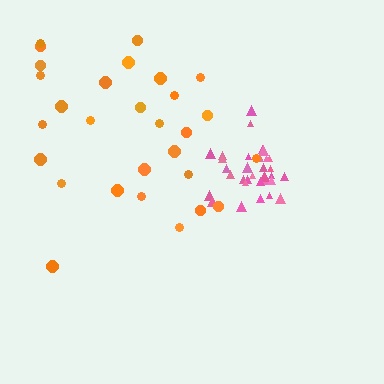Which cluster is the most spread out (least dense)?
Orange.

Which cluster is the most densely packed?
Pink.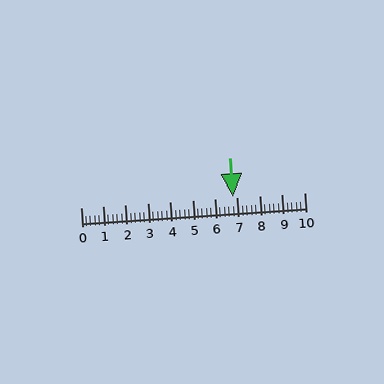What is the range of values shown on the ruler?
The ruler shows values from 0 to 10.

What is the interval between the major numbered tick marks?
The major tick marks are spaced 1 units apart.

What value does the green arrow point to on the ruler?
The green arrow points to approximately 6.8.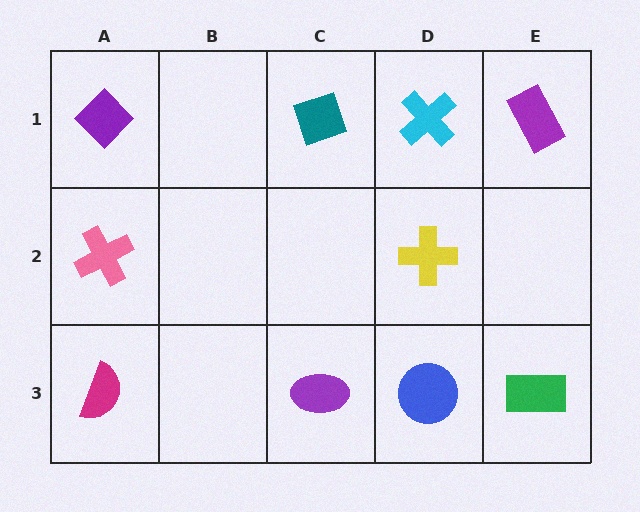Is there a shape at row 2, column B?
No, that cell is empty.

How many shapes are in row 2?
2 shapes.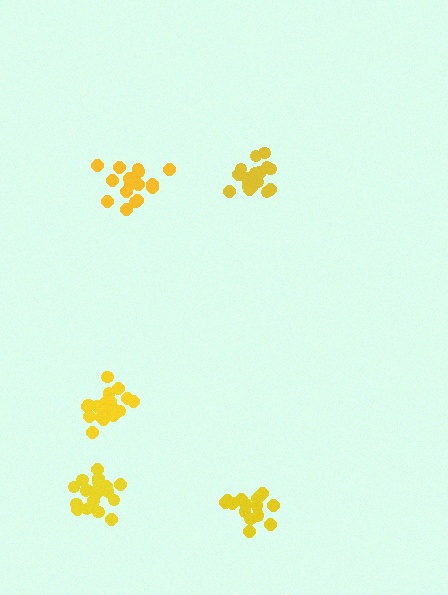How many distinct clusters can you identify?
There are 5 distinct clusters.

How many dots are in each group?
Group 1: 20 dots, Group 2: 17 dots, Group 3: 15 dots, Group 4: 20 dots, Group 5: 21 dots (93 total).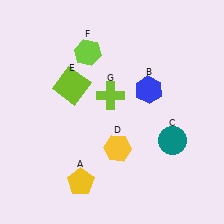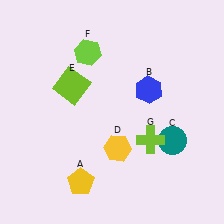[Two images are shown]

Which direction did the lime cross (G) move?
The lime cross (G) moved down.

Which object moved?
The lime cross (G) moved down.